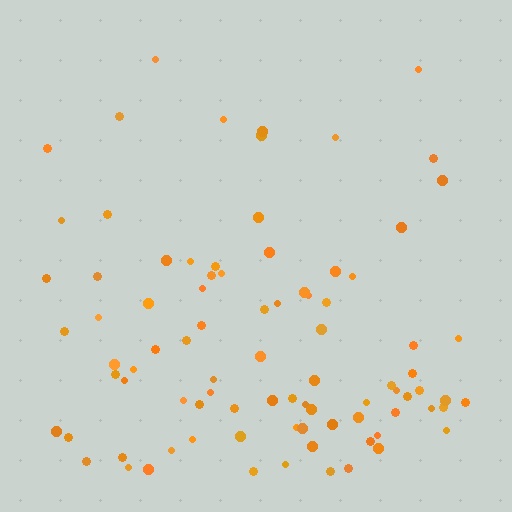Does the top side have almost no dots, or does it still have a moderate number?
Still a moderate number, just noticeably fewer than the bottom.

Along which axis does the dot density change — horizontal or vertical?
Vertical.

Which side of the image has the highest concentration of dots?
The bottom.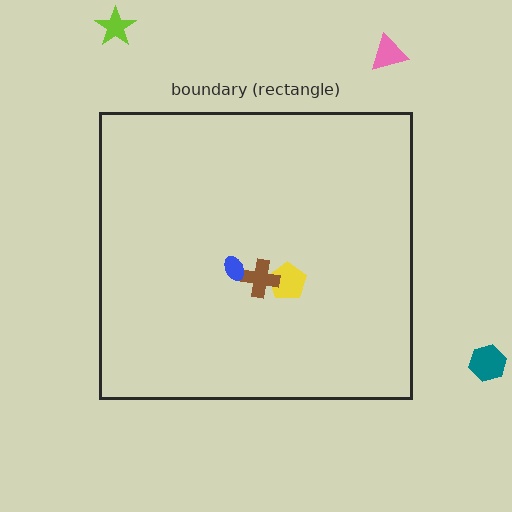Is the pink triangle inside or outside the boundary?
Outside.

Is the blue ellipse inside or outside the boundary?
Inside.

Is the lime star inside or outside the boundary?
Outside.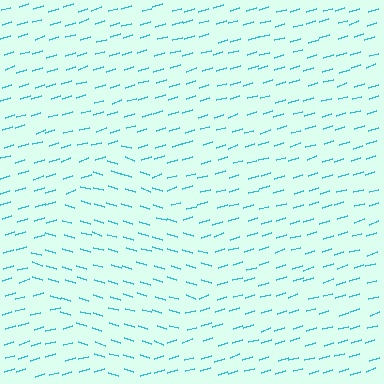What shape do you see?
I see a diamond.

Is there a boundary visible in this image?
Yes, there is a texture boundary formed by a change in line orientation.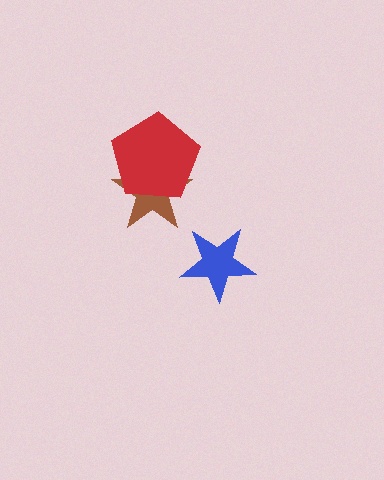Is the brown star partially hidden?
Yes, it is partially covered by another shape.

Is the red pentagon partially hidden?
No, no other shape covers it.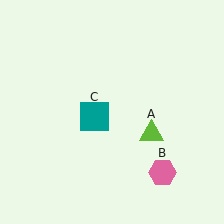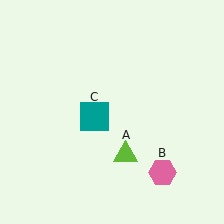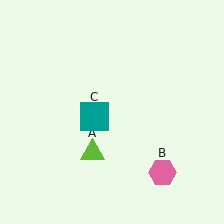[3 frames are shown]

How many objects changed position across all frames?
1 object changed position: lime triangle (object A).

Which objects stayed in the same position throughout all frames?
Pink hexagon (object B) and teal square (object C) remained stationary.